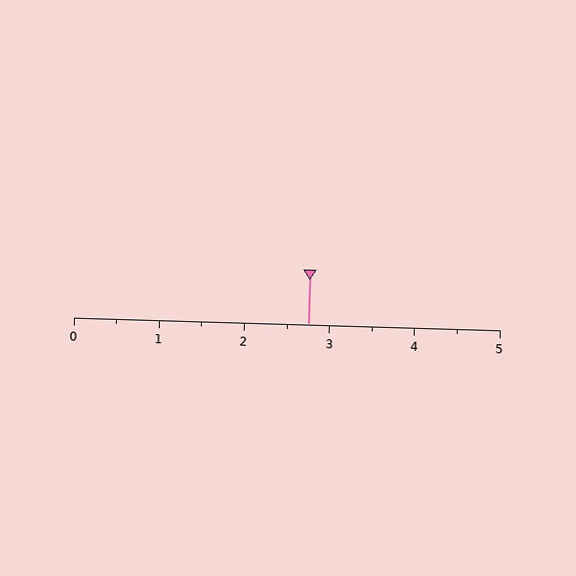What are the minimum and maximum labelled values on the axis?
The axis runs from 0 to 5.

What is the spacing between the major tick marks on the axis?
The major ticks are spaced 1 apart.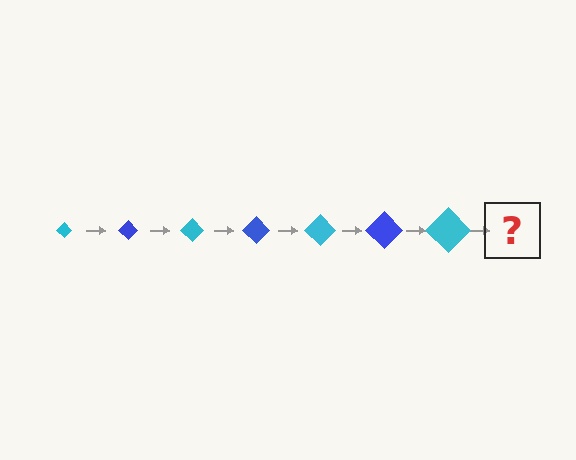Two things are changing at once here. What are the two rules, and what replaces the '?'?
The two rules are that the diamond grows larger each step and the color cycles through cyan and blue. The '?' should be a blue diamond, larger than the previous one.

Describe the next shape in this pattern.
It should be a blue diamond, larger than the previous one.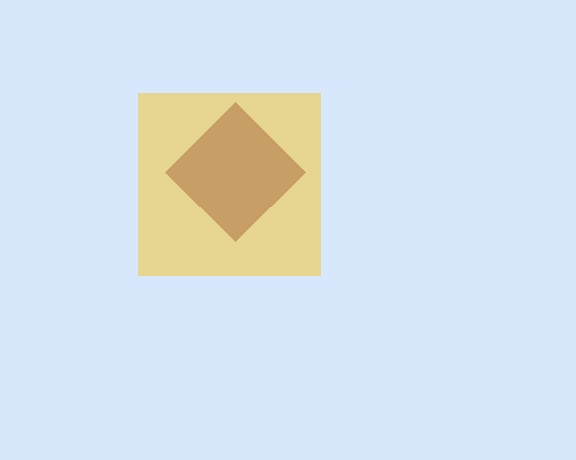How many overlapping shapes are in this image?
There are 2 overlapping shapes in the image.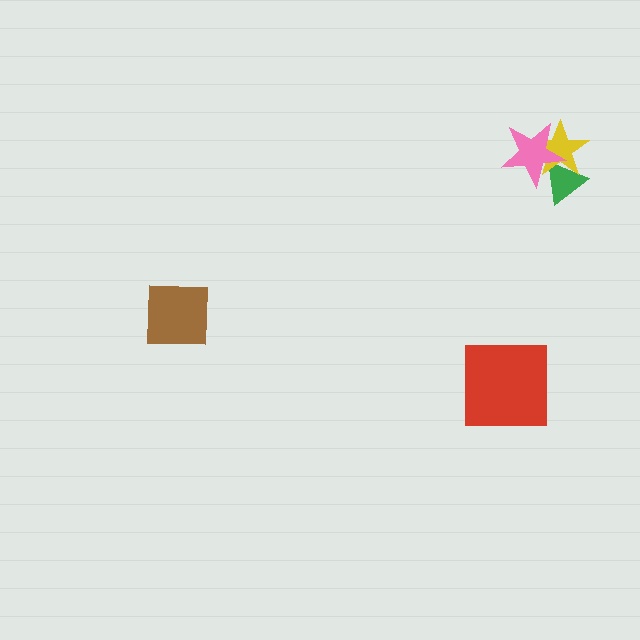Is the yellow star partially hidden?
Yes, it is partially covered by another shape.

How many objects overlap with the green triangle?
2 objects overlap with the green triangle.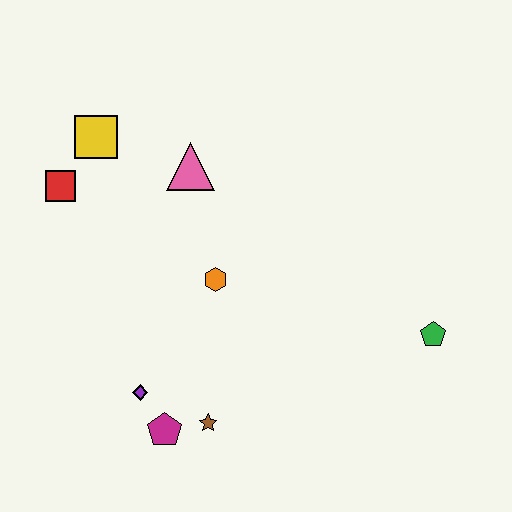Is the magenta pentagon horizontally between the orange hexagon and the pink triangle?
No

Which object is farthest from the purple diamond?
The green pentagon is farthest from the purple diamond.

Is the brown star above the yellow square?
No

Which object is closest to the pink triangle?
The yellow square is closest to the pink triangle.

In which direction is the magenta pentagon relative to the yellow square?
The magenta pentagon is below the yellow square.